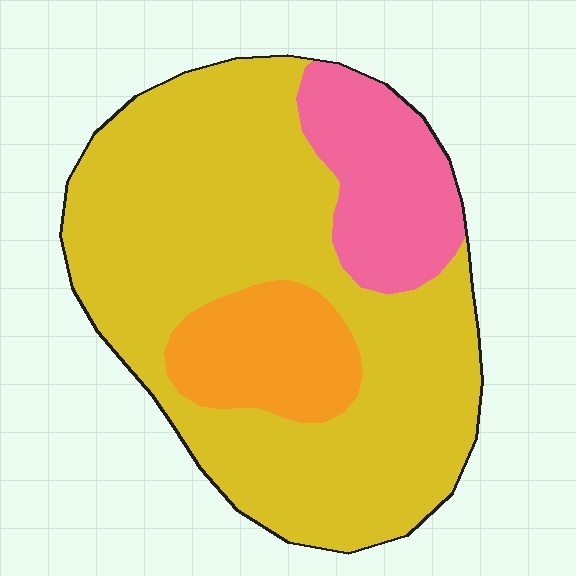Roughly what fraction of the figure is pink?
Pink covers roughly 15% of the figure.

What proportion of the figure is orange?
Orange takes up less than a quarter of the figure.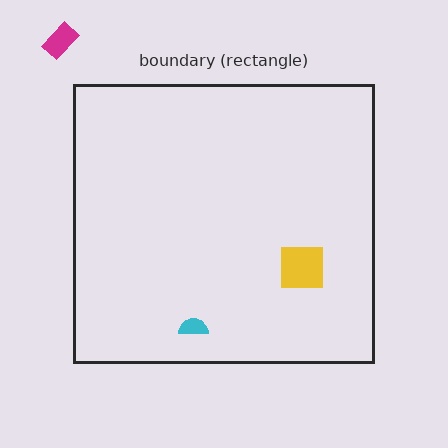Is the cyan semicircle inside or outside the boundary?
Inside.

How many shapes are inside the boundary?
2 inside, 1 outside.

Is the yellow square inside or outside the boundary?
Inside.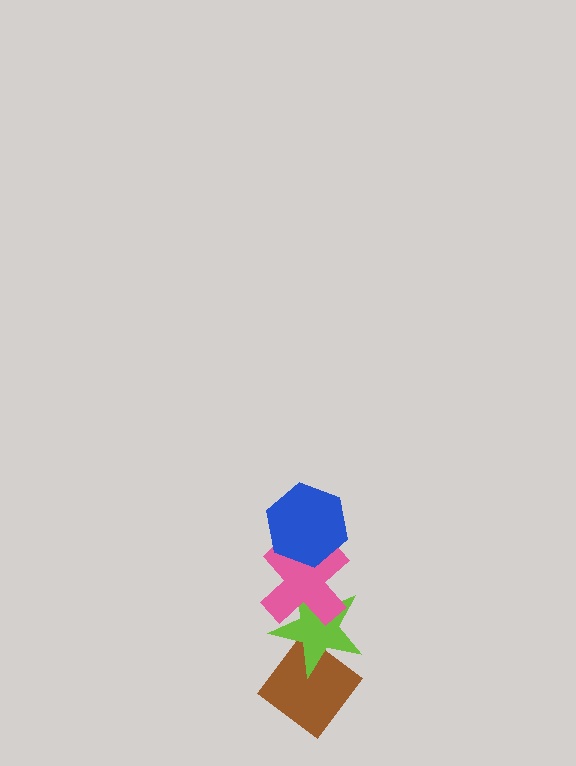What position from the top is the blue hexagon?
The blue hexagon is 1st from the top.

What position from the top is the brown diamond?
The brown diamond is 4th from the top.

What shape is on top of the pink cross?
The blue hexagon is on top of the pink cross.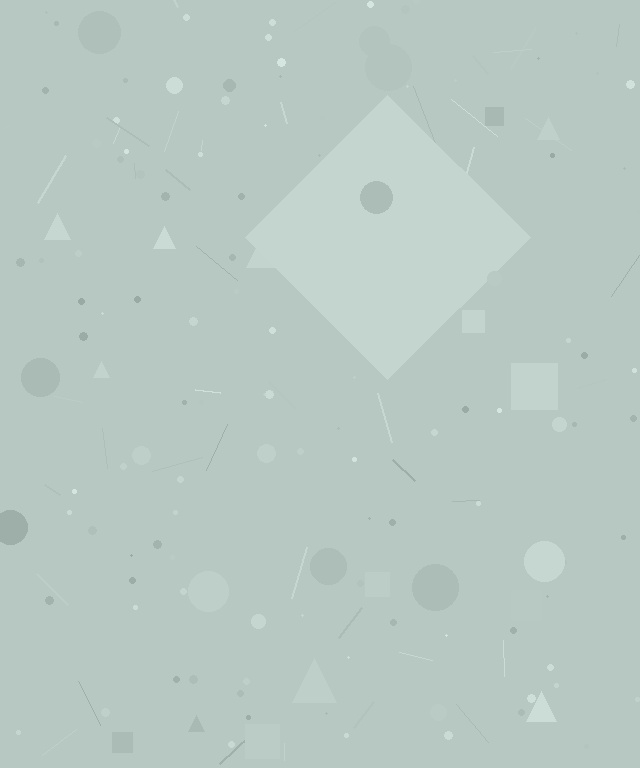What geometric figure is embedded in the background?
A diamond is embedded in the background.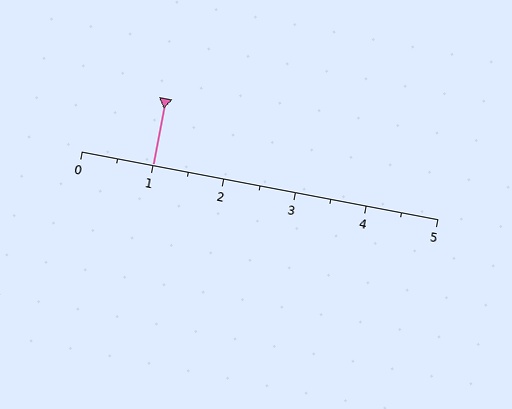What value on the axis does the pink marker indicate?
The marker indicates approximately 1.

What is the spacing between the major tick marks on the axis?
The major ticks are spaced 1 apart.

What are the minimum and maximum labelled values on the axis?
The axis runs from 0 to 5.